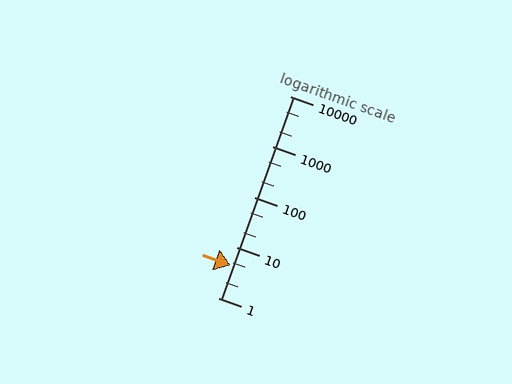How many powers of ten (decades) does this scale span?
The scale spans 4 decades, from 1 to 10000.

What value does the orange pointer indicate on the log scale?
The pointer indicates approximately 4.4.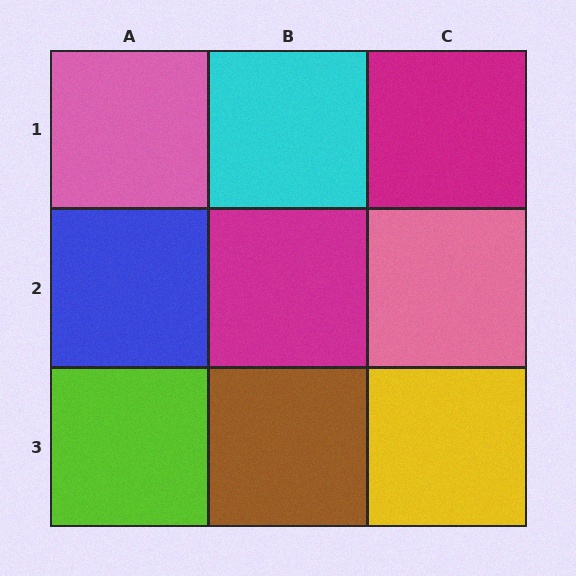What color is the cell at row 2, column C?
Pink.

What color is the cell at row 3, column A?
Lime.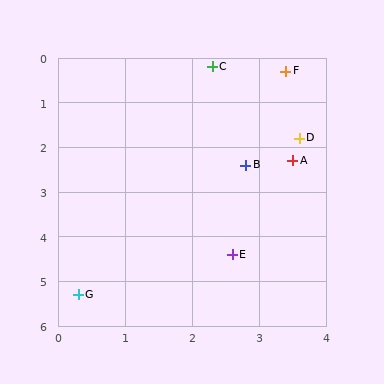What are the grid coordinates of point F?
Point F is at approximately (3.4, 0.3).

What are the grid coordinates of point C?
Point C is at approximately (2.3, 0.2).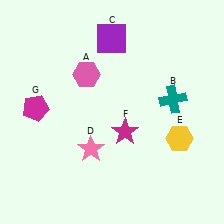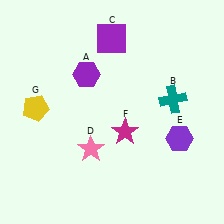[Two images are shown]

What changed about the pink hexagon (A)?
In Image 1, A is pink. In Image 2, it changed to purple.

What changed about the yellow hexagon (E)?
In Image 1, E is yellow. In Image 2, it changed to purple.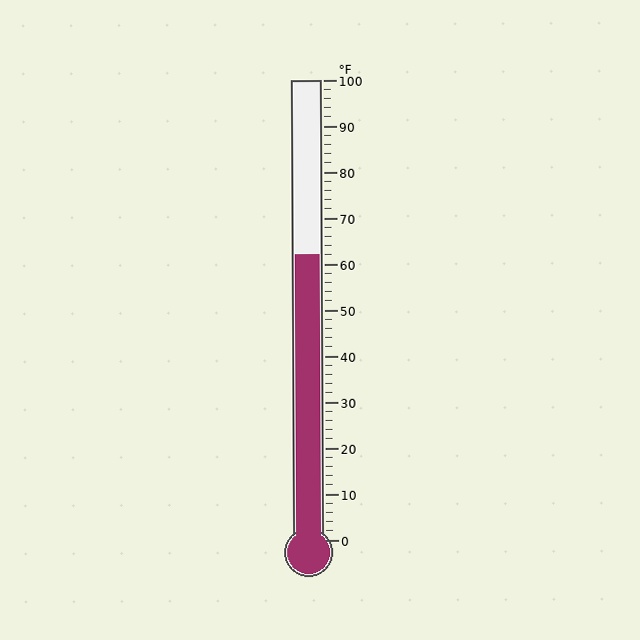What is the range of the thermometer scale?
The thermometer scale ranges from 0°F to 100°F.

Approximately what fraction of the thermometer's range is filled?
The thermometer is filled to approximately 60% of its range.